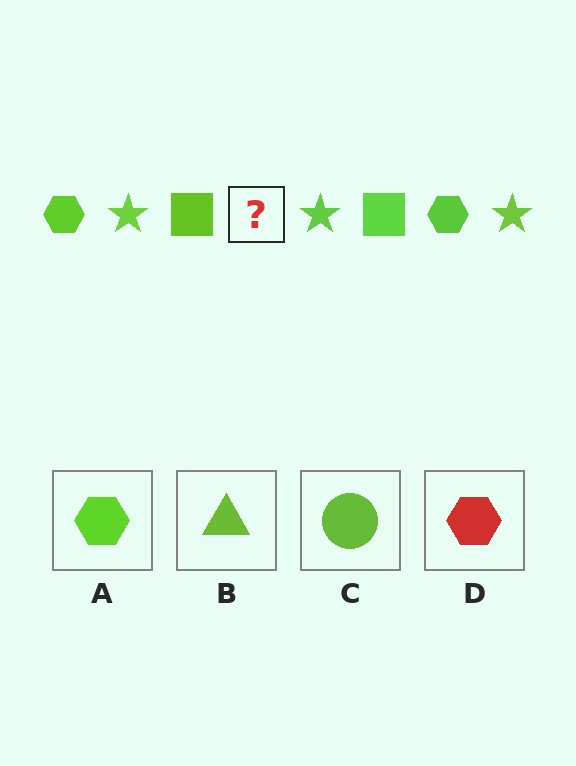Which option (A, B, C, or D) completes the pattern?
A.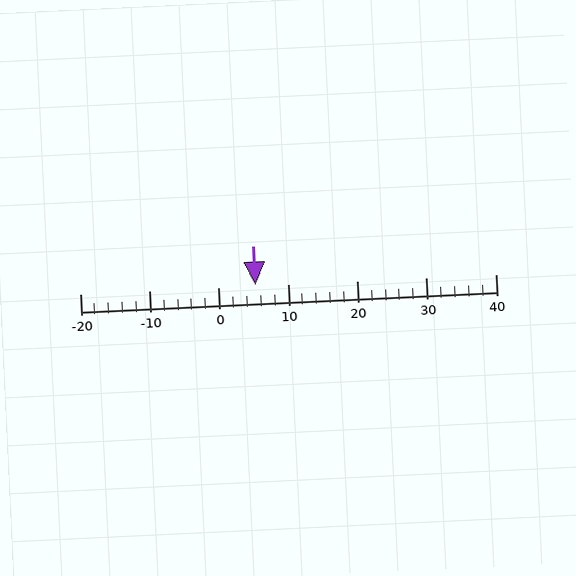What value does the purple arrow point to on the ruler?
The purple arrow points to approximately 5.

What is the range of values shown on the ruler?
The ruler shows values from -20 to 40.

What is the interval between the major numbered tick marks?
The major tick marks are spaced 10 units apart.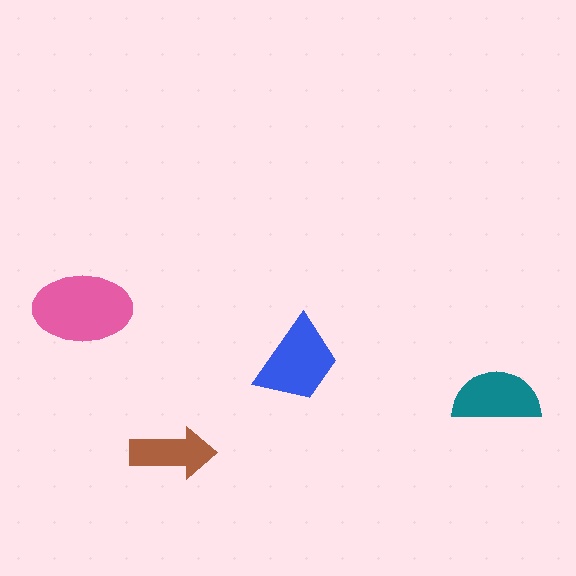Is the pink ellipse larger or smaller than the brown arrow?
Larger.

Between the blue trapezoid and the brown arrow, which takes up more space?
The blue trapezoid.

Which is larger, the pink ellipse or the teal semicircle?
The pink ellipse.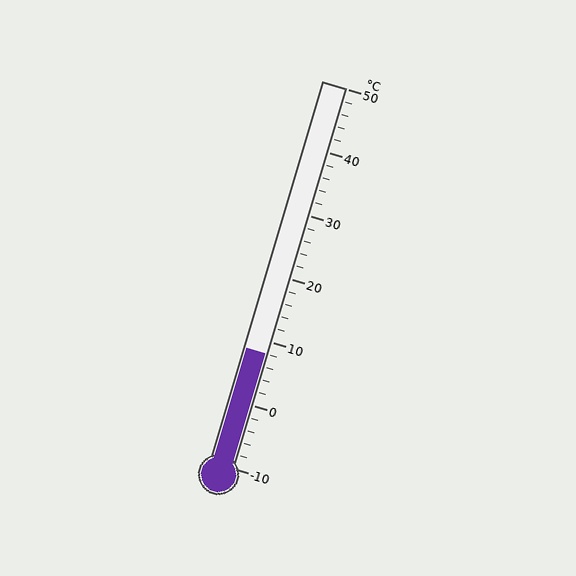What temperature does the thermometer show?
The thermometer shows approximately 8°C.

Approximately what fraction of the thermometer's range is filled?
The thermometer is filled to approximately 30% of its range.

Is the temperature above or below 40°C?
The temperature is below 40°C.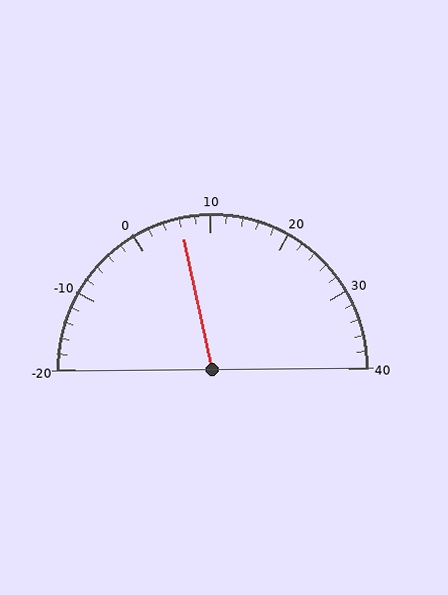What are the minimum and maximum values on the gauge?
The gauge ranges from -20 to 40.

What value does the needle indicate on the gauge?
The needle indicates approximately 6.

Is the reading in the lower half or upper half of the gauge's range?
The reading is in the lower half of the range (-20 to 40).